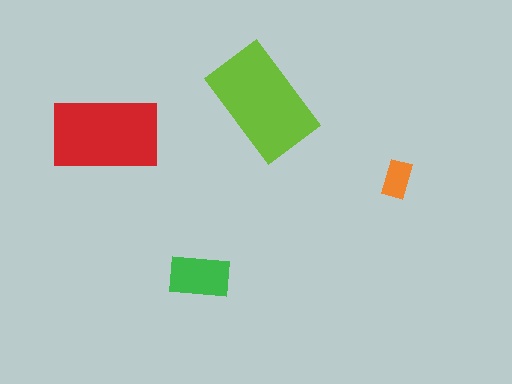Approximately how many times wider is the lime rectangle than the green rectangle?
About 2 times wider.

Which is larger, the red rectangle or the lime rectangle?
The lime one.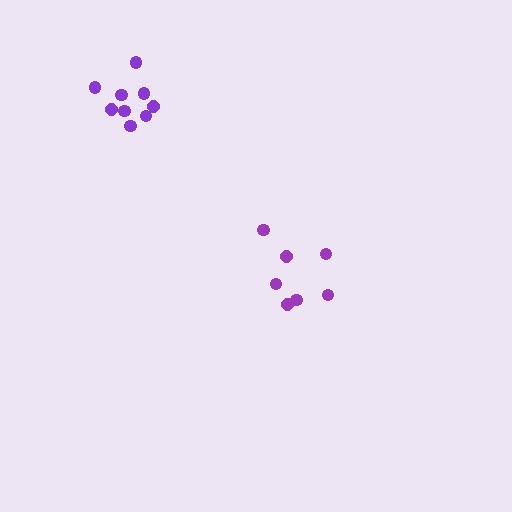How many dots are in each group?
Group 1: 9 dots, Group 2: 7 dots (16 total).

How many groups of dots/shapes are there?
There are 2 groups.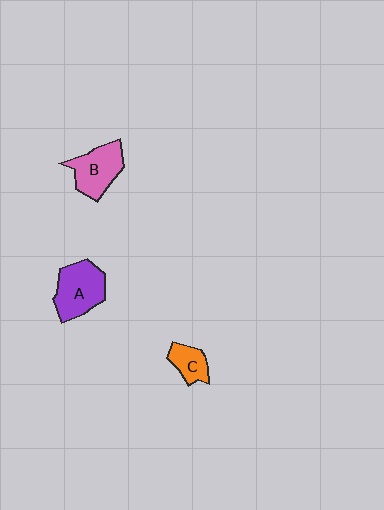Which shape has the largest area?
Shape A (purple).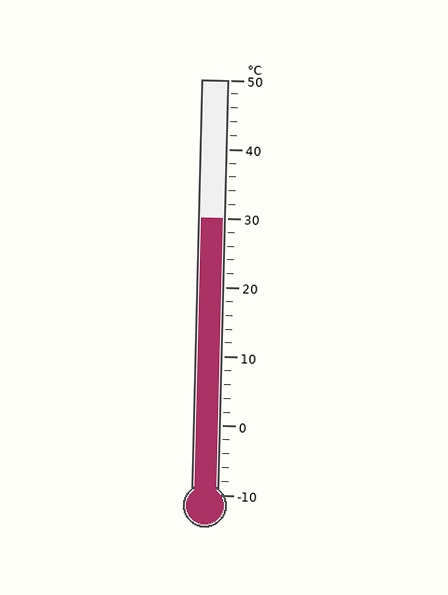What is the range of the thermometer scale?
The thermometer scale ranges from -10°C to 50°C.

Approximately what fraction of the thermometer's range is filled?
The thermometer is filled to approximately 65% of its range.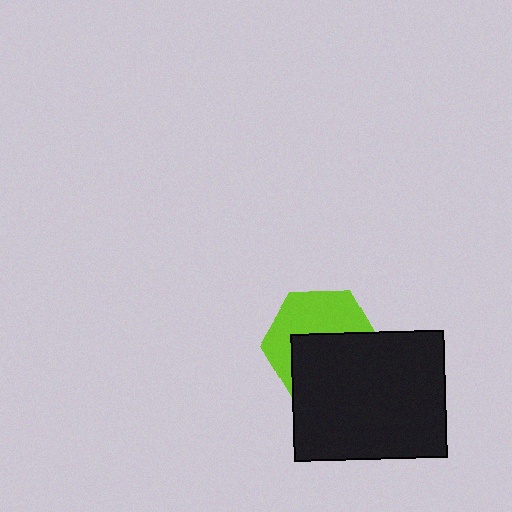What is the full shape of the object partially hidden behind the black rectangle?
The partially hidden object is a lime hexagon.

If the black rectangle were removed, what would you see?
You would see the complete lime hexagon.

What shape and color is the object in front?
The object in front is a black rectangle.